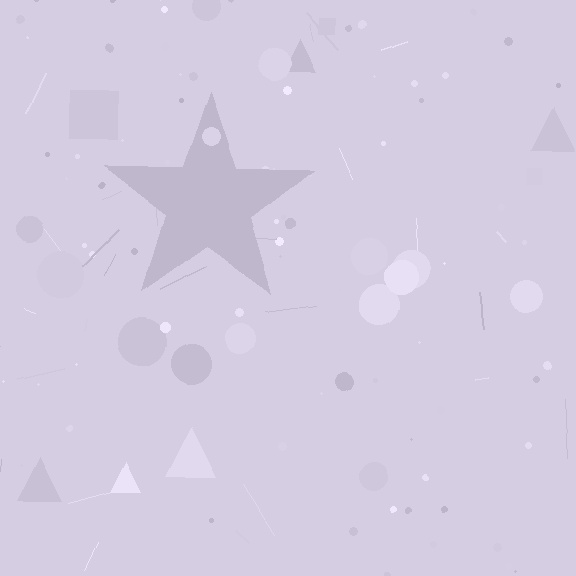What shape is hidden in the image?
A star is hidden in the image.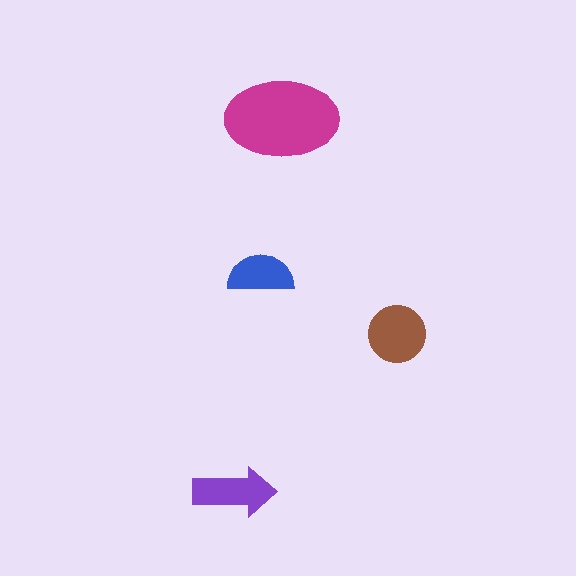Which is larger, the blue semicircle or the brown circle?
The brown circle.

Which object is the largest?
The magenta ellipse.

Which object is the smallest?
The blue semicircle.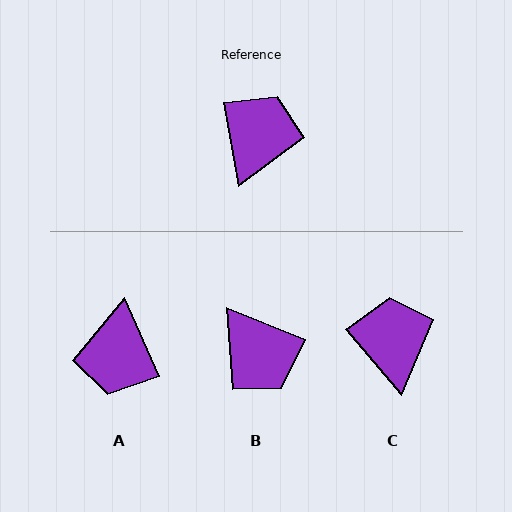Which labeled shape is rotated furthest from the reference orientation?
A, about 167 degrees away.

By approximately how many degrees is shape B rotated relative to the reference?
Approximately 122 degrees clockwise.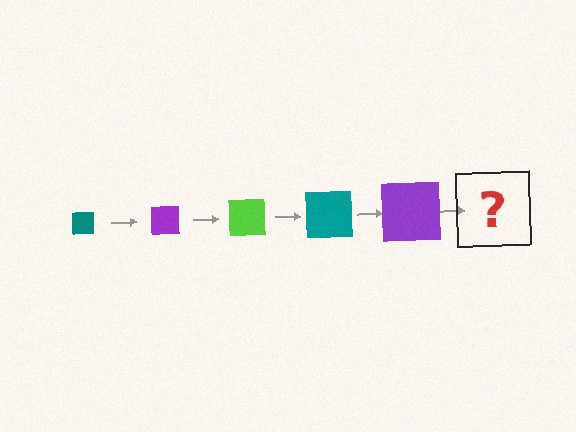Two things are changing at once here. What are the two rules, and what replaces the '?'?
The two rules are that the square grows larger each step and the color cycles through teal, purple, and lime. The '?' should be a lime square, larger than the previous one.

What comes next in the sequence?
The next element should be a lime square, larger than the previous one.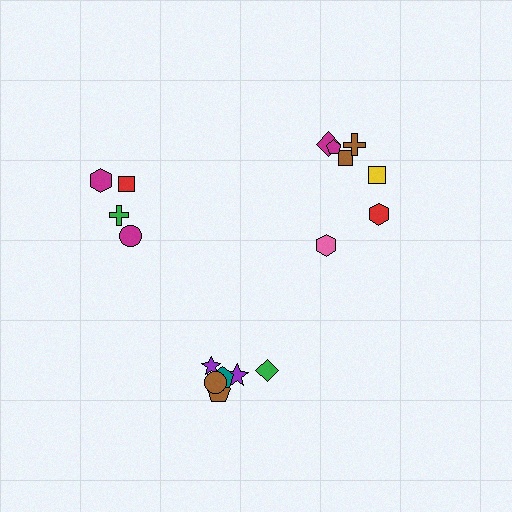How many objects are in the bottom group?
There are 6 objects.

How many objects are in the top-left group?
There are 4 objects.